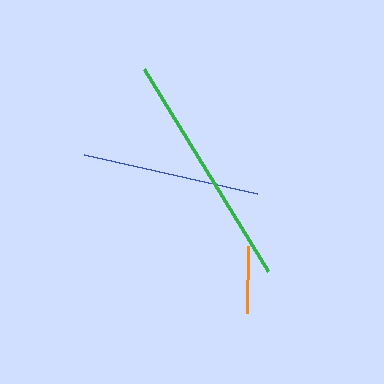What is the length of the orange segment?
The orange segment is approximately 67 pixels long.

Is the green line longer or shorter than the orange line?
The green line is longer than the orange line.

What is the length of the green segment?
The green segment is approximately 237 pixels long.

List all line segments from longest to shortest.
From longest to shortest: green, blue, orange.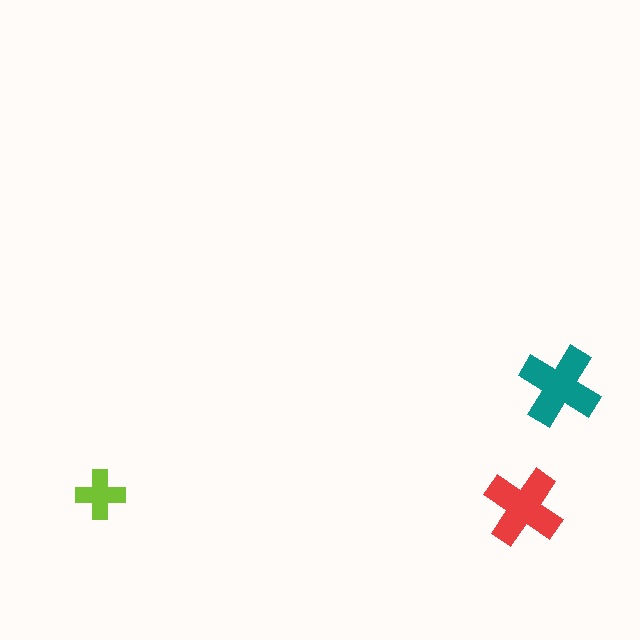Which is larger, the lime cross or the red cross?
The red one.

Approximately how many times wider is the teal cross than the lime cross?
About 1.5 times wider.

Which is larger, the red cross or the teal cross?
The teal one.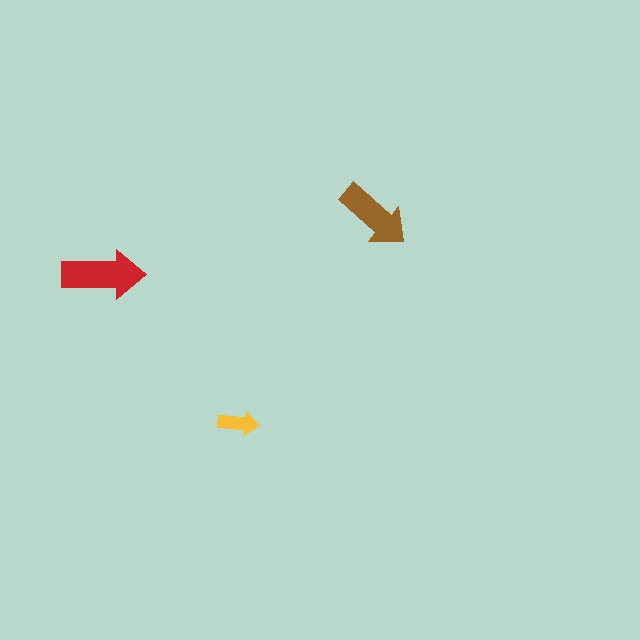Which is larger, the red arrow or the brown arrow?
The red one.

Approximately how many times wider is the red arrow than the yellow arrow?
About 2 times wider.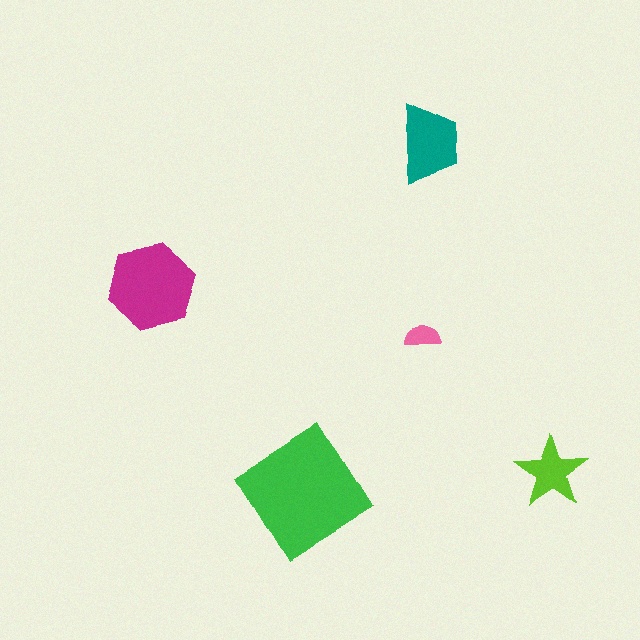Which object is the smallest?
The pink semicircle.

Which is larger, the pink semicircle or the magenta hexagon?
The magenta hexagon.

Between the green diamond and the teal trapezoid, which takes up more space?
The green diamond.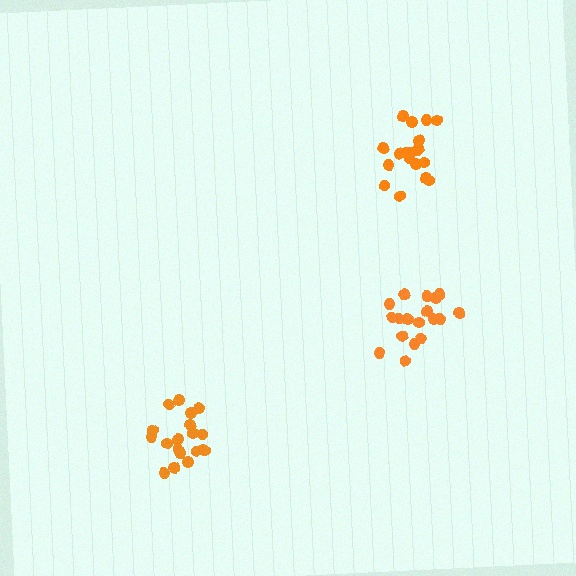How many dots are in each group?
Group 1: 18 dots, Group 2: 19 dots, Group 3: 19 dots (56 total).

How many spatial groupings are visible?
There are 3 spatial groupings.